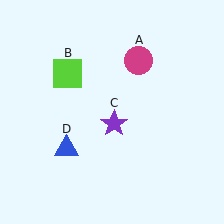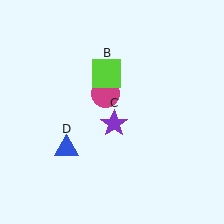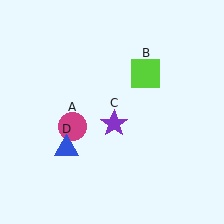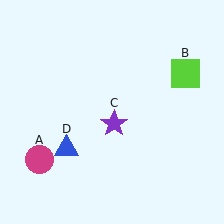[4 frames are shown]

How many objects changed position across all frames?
2 objects changed position: magenta circle (object A), lime square (object B).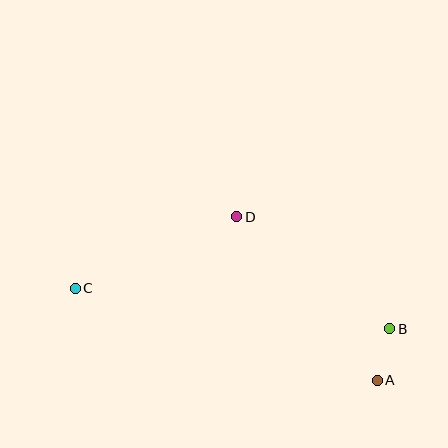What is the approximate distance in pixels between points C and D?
The distance between C and D is approximately 176 pixels.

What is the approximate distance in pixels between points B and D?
The distance between B and D is approximately 190 pixels.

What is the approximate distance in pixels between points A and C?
The distance between A and C is approximately 316 pixels.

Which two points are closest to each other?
Points A and B are closest to each other.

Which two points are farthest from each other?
Points B and C are farthest from each other.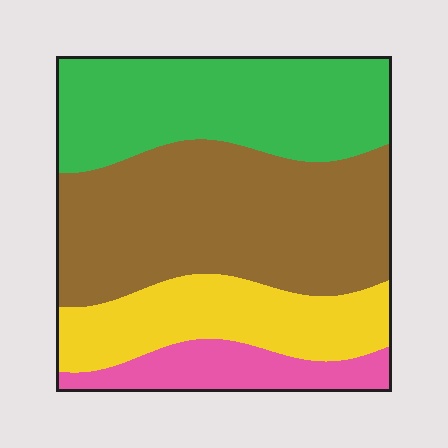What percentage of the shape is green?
Green takes up between a sixth and a third of the shape.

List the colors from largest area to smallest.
From largest to smallest: brown, green, yellow, pink.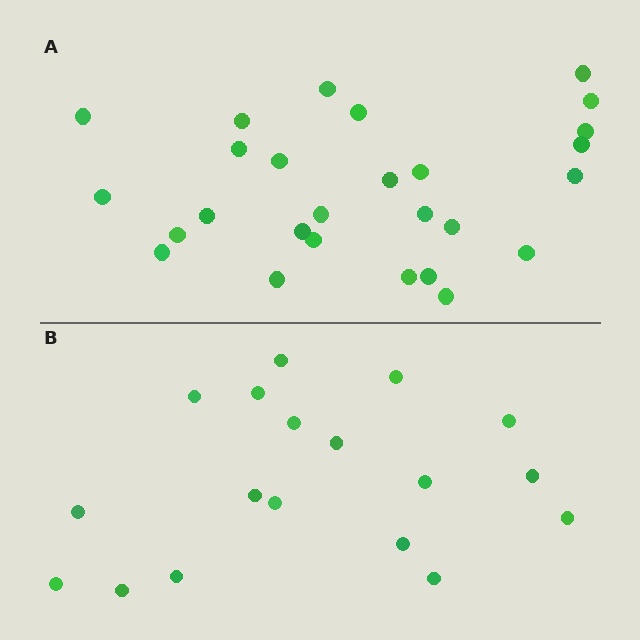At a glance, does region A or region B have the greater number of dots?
Region A (the top region) has more dots.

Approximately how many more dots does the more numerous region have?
Region A has roughly 8 or so more dots than region B.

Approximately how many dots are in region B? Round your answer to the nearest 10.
About 20 dots. (The exact count is 18, which rounds to 20.)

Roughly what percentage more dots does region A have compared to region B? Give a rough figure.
About 50% more.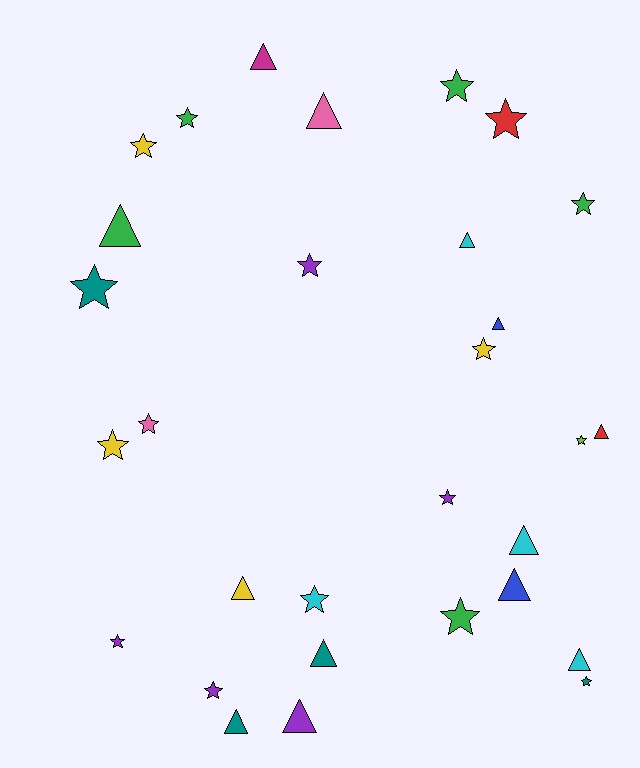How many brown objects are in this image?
There are no brown objects.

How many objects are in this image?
There are 30 objects.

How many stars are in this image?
There are 17 stars.